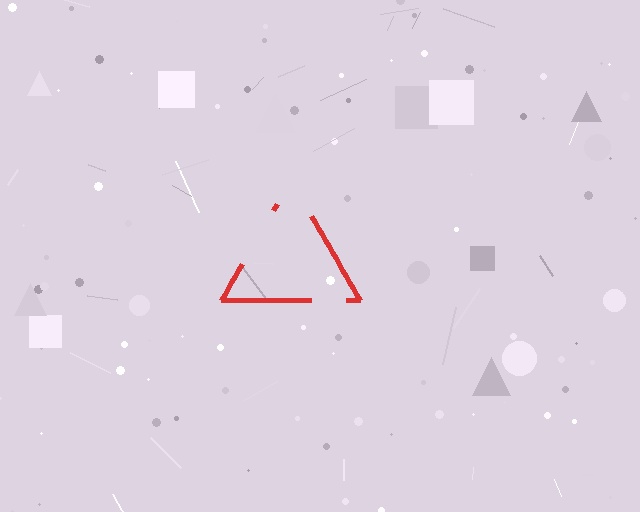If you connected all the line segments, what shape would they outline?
They would outline a triangle.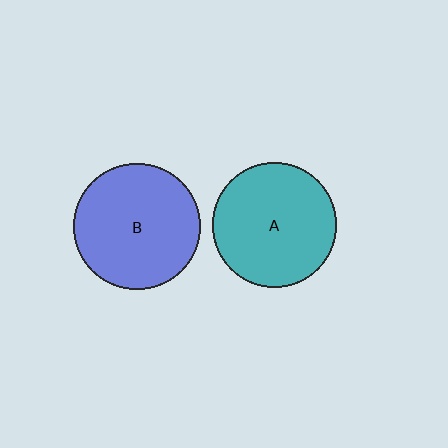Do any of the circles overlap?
No, none of the circles overlap.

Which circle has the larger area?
Circle B (blue).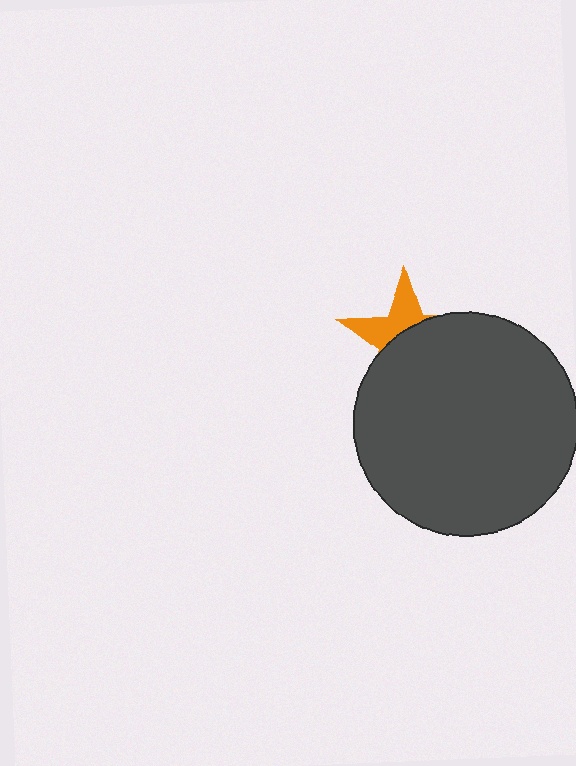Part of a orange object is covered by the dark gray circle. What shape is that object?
It is a star.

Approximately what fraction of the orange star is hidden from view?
Roughly 63% of the orange star is hidden behind the dark gray circle.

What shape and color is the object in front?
The object in front is a dark gray circle.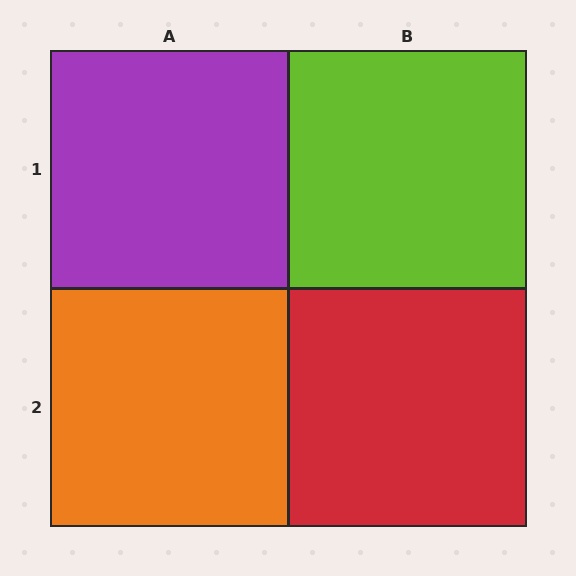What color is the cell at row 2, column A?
Orange.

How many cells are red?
1 cell is red.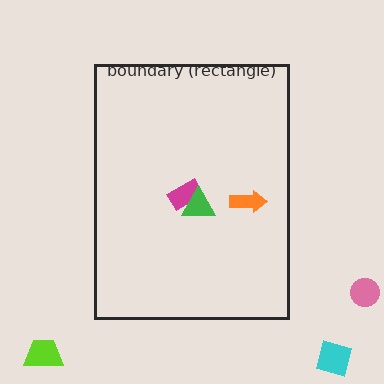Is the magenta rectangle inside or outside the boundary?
Inside.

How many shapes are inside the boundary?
3 inside, 3 outside.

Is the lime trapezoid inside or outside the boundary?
Outside.